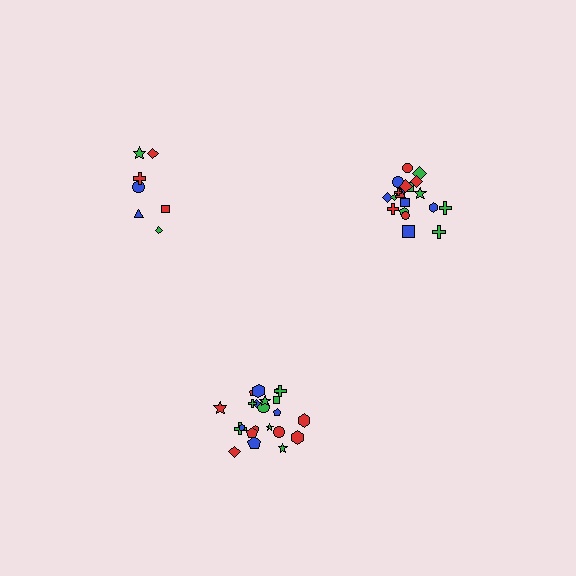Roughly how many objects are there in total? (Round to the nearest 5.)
Roughly 50 objects in total.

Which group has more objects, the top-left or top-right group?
The top-right group.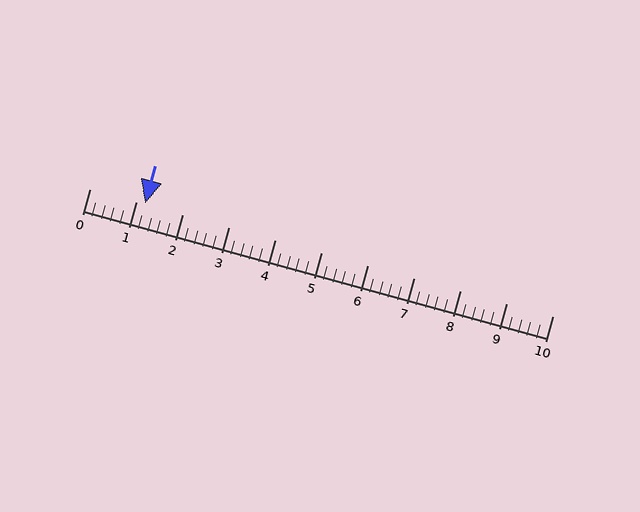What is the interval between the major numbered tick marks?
The major tick marks are spaced 1 units apart.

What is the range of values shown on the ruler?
The ruler shows values from 0 to 10.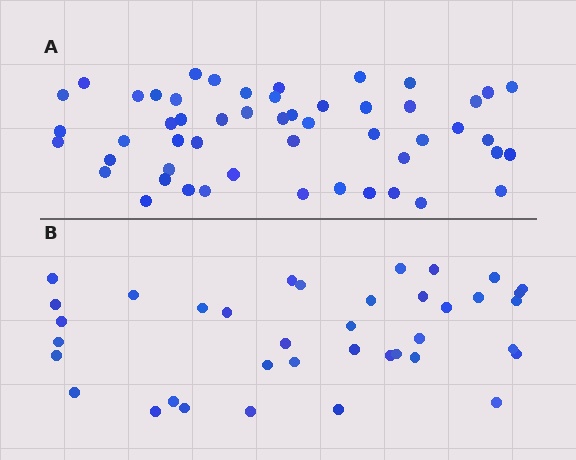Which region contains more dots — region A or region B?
Region A (the top region) has more dots.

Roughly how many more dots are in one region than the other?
Region A has approximately 15 more dots than region B.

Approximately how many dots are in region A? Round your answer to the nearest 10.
About 50 dots. (The exact count is 52, which rounds to 50.)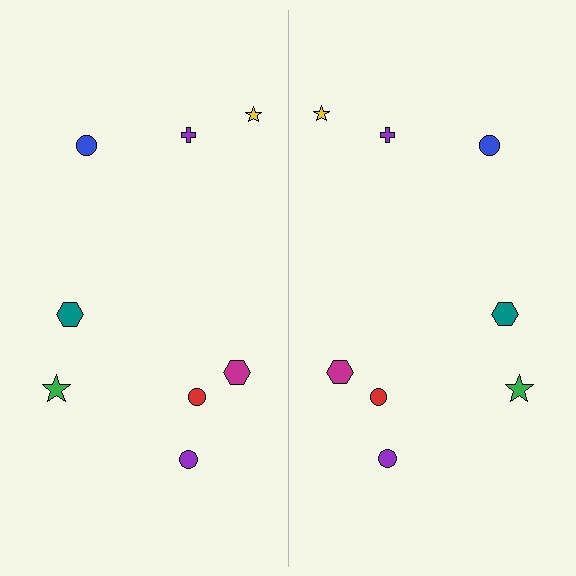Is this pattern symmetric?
Yes, this pattern has bilateral (reflection) symmetry.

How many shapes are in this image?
There are 16 shapes in this image.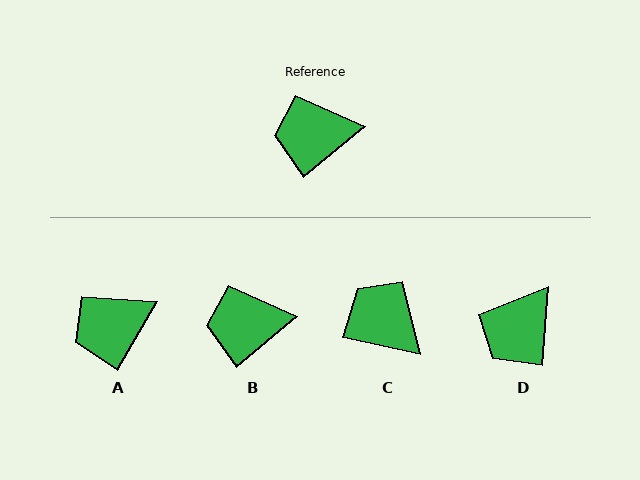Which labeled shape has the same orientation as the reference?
B.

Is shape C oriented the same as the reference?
No, it is off by about 52 degrees.